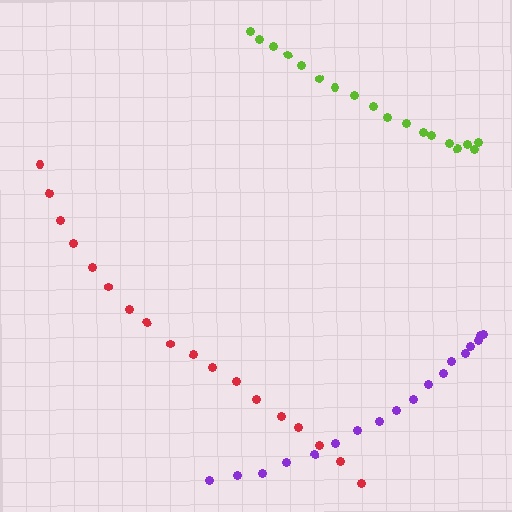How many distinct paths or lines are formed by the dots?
There are 3 distinct paths.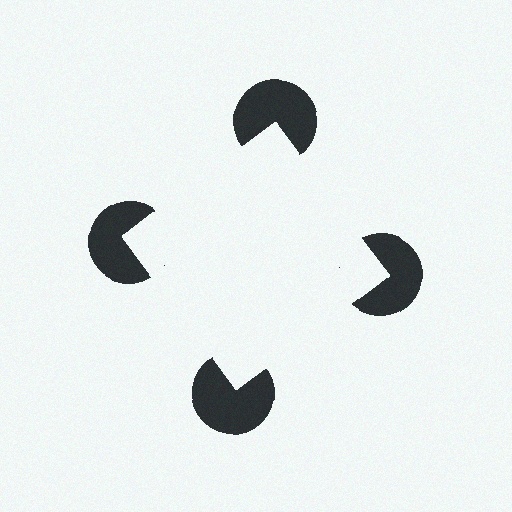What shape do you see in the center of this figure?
An illusory square — its edges are inferred from the aligned wedge cuts in the pac-man discs, not physically drawn.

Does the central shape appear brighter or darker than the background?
It typically appears slightly brighter than the background, even though no actual brightness change is drawn.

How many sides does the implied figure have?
4 sides.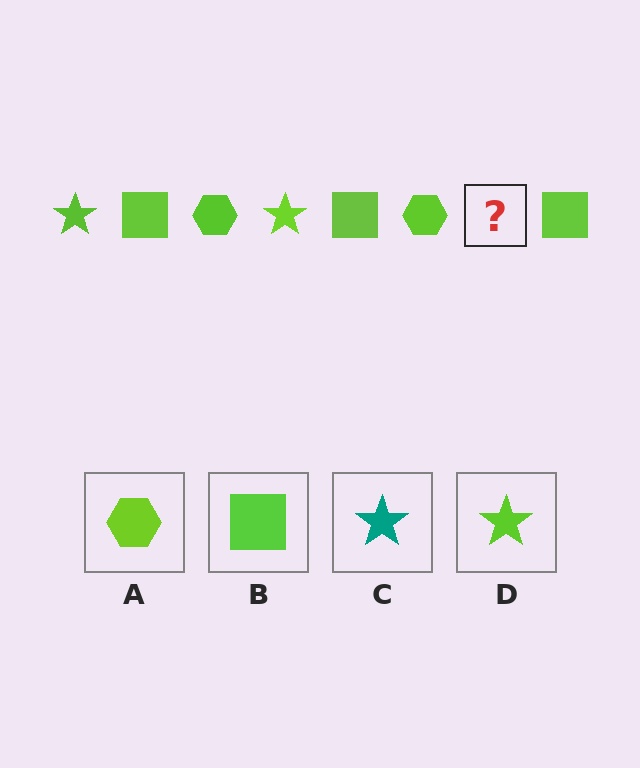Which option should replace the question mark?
Option D.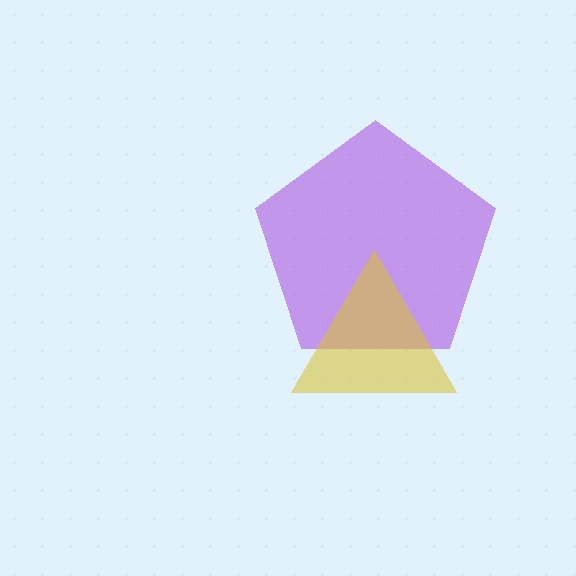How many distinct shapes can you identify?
There are 2 distinct shapes: a purple pentagon, a yellow triangle.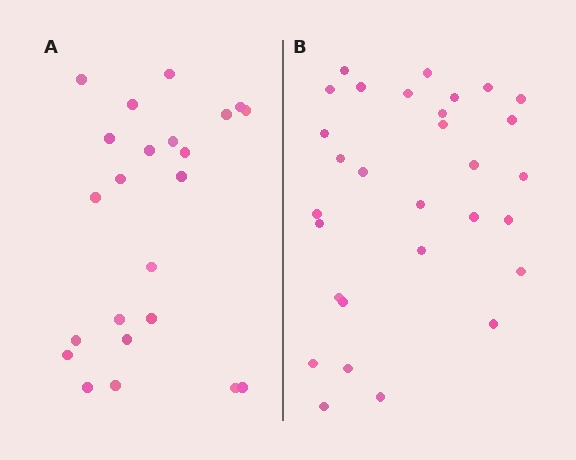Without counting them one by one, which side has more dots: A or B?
Region B (the right region) has more dots.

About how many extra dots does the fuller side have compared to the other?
Region B has roughly 8 or so more dots than region A.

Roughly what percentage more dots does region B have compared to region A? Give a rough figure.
About 30% more.